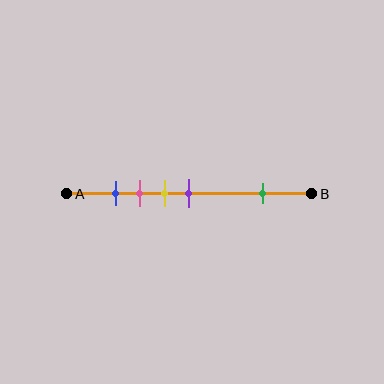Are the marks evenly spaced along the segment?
No, the marks are not evenly spaced.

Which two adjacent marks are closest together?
The blue and pink marks are the closest adjacent pair.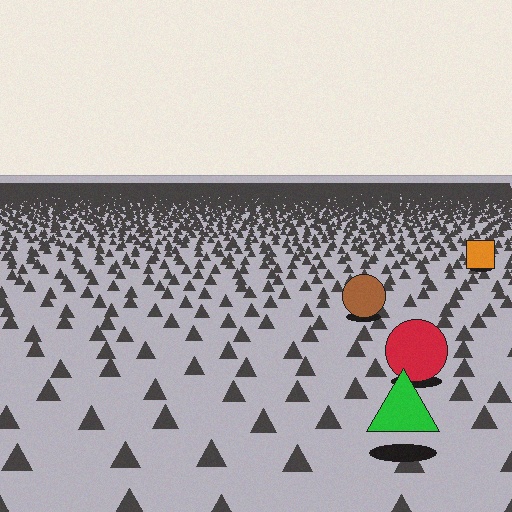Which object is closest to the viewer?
The green triangle is closest. The texture marks near it are larger and more spread out.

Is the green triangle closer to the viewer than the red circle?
Yes. The green triangle is closer — you can tell from the texture gradient: the ground texture is coarser near it.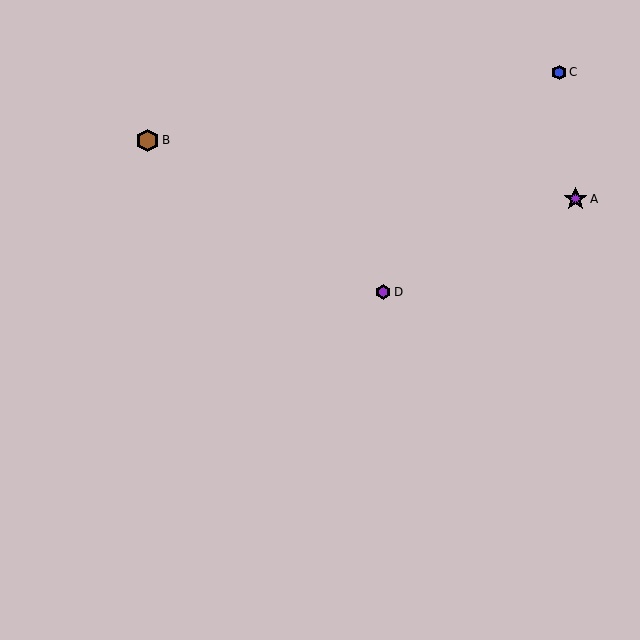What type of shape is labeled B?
Shape B is a brown hexagon.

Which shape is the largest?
The purple star (labeled A) is the largest.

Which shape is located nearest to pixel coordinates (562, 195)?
The purple star (labeled A) at (575, 199) is nearest to that location.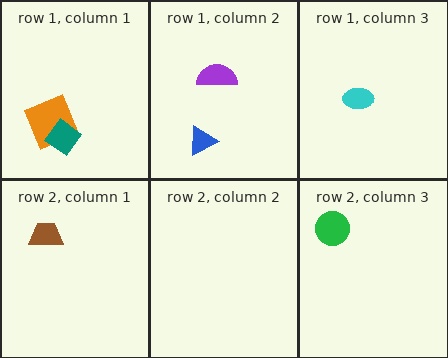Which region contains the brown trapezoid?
The row 2, column 1 region.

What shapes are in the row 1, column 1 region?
The orange square, the teal diamond.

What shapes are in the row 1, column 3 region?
The cyan ellipse.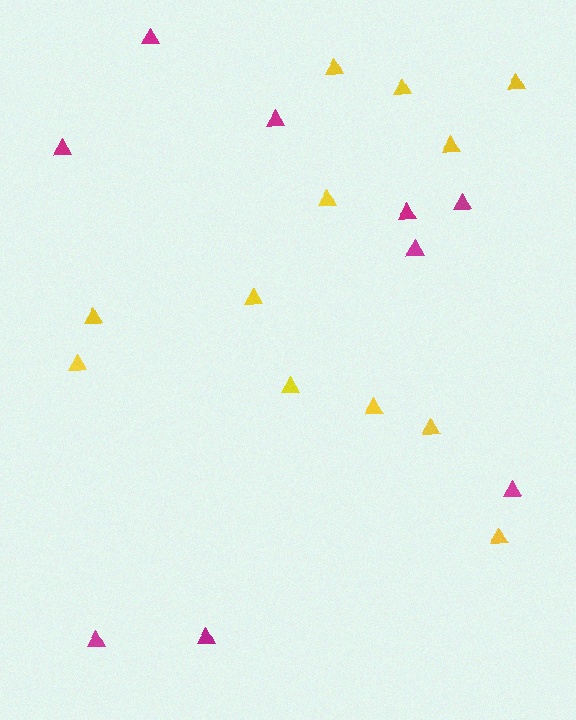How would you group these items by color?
There are 2 groups: one group of magenta triangles (9) and one group of yellow triangles (12).